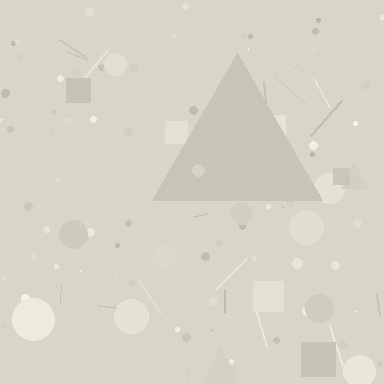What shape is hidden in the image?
A triangle is hidden in the image.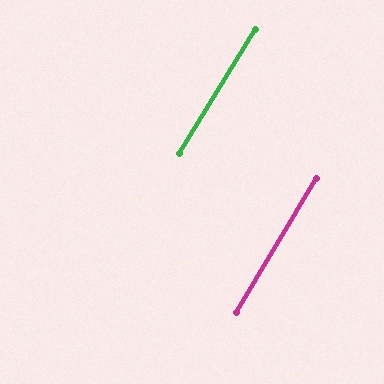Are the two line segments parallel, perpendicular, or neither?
Parallel — their directions differ by only 0.9°.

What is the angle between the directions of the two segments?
Approximately 1 degree.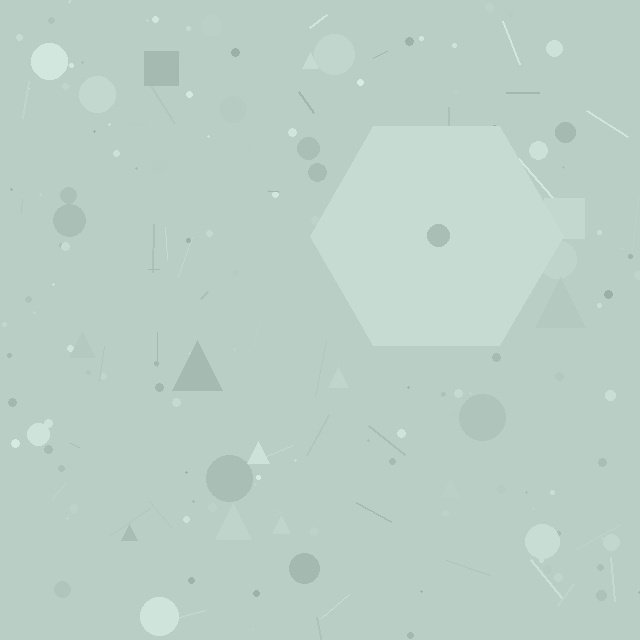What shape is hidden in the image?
A hexagon is hidden in the image.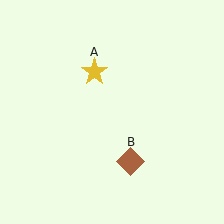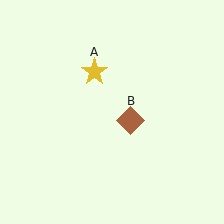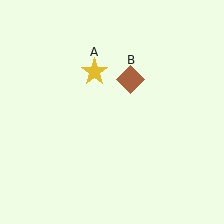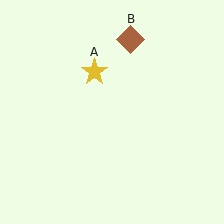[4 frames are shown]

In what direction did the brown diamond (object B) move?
The brown diamond (object B) moved up.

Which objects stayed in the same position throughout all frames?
Yellow star (object A) remained stationary.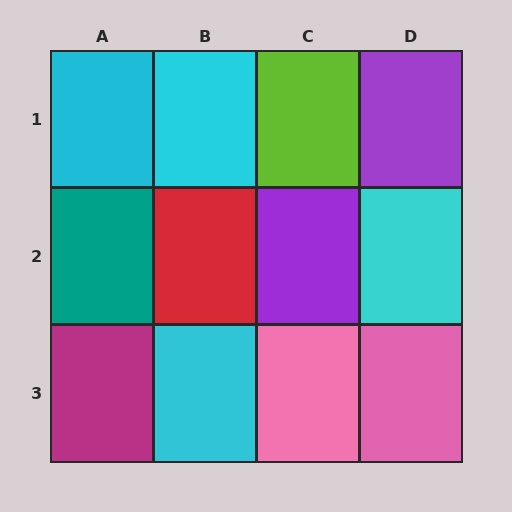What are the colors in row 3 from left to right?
Magenta, cyan, pink, pink.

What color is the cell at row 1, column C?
Lime.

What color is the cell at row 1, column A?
Cyan.